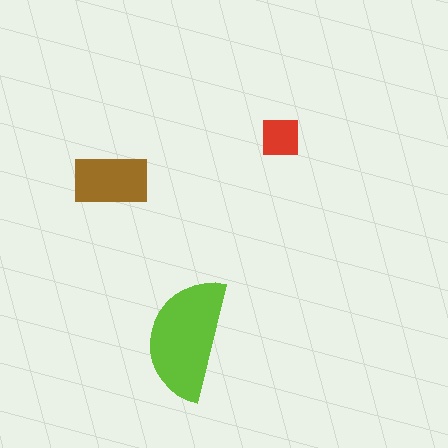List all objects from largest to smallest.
The lime semicircle, the brown rectangle, the red square.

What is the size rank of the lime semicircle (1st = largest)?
1st.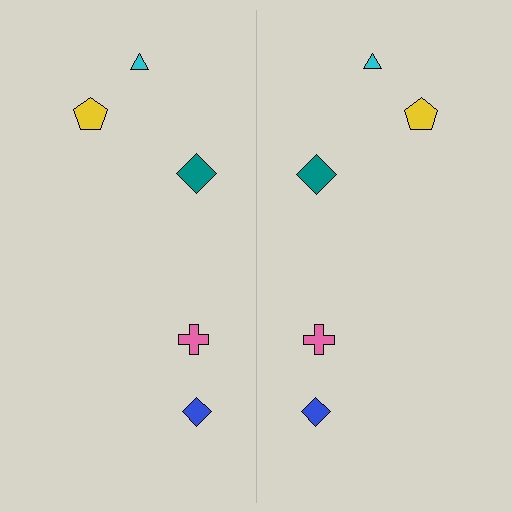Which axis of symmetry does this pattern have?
The pattern has a vertical axis of symmetry running through the center of the image.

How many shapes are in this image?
There are 10 shapes in this image.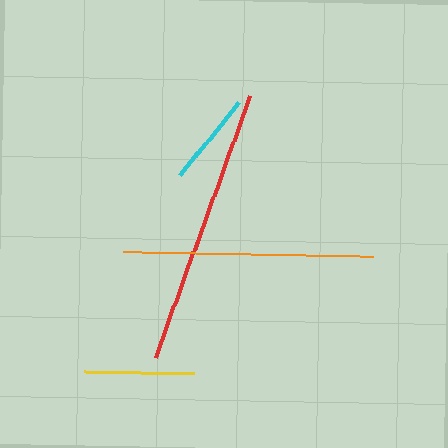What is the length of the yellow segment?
The yellow segment is approximately 110 pixels long.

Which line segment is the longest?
The red line is the longest at approximately 277 pixels.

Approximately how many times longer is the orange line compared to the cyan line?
The orange line is approximately 2.7 times the length of the cyan line.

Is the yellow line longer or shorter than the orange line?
The orange line is longer than the yellow line.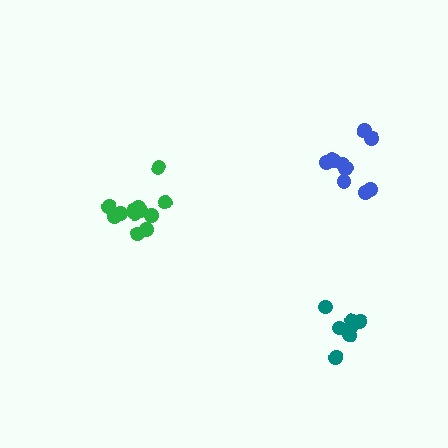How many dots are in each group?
Group 1: 12 dots, Group 2: 10 dots, Group 3: 7 dots (29 total).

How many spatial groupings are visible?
There are 3 spatial groupings.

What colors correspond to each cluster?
The clusters are colored: green, blue, teal.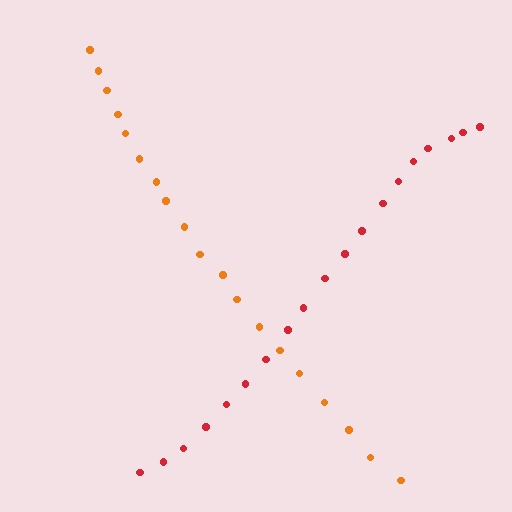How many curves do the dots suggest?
There are 2 distinct paths.